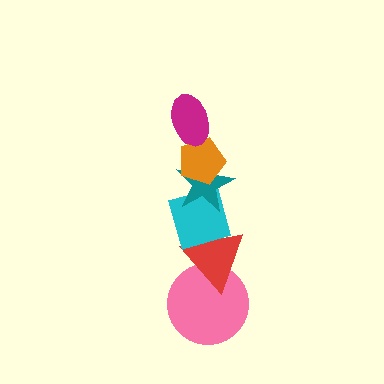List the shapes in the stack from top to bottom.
From top to bottom: the magenta ellipse, the orange pentagon, the teal star, the cyan diamond, the red triangle, the pink circle.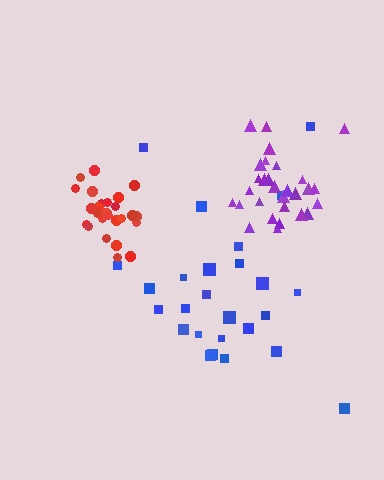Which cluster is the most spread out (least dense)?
Blue.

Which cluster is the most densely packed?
Red.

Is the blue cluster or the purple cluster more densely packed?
Purple.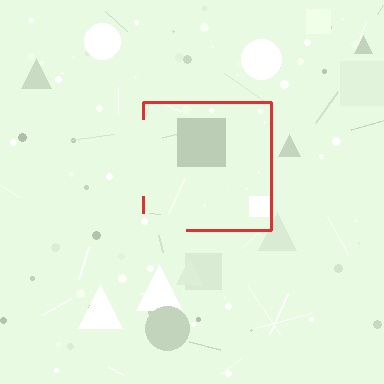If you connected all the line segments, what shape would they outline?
They would outline a square.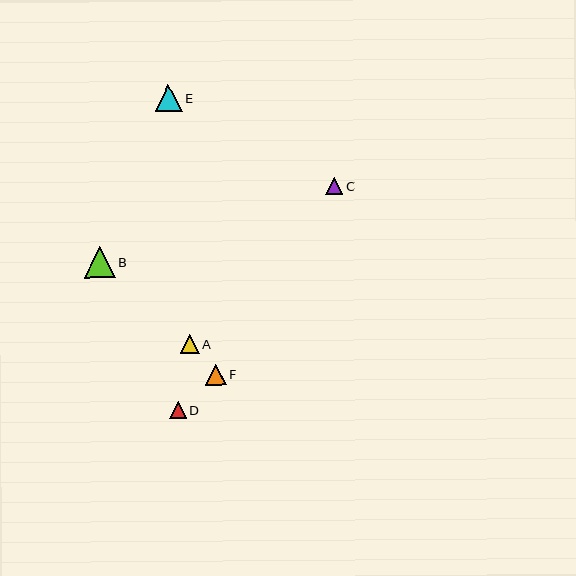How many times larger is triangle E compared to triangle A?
Triangle E is approximately 1.4 times the size of triangle A.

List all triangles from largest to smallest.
From largest to smallest: B, E, F, A, C, D.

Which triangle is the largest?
Triangle B is the largest with a size of approximately 31 pixels.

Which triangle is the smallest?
Triangle D is the smallest with a size of approximately 16 pixels.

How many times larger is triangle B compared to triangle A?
Triangle B is approximately 1.6 times the size of triangle A.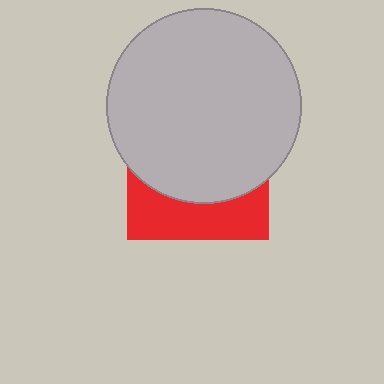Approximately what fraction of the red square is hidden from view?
Roughly 68% of the red square is hidden behind the light gray circle.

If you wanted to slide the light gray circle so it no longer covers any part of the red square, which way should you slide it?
Slide it up — that is the most direct way to separate the two shapes.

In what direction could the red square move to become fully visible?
The red square could move down. That would shift it out from behind the light gray circle entirely.